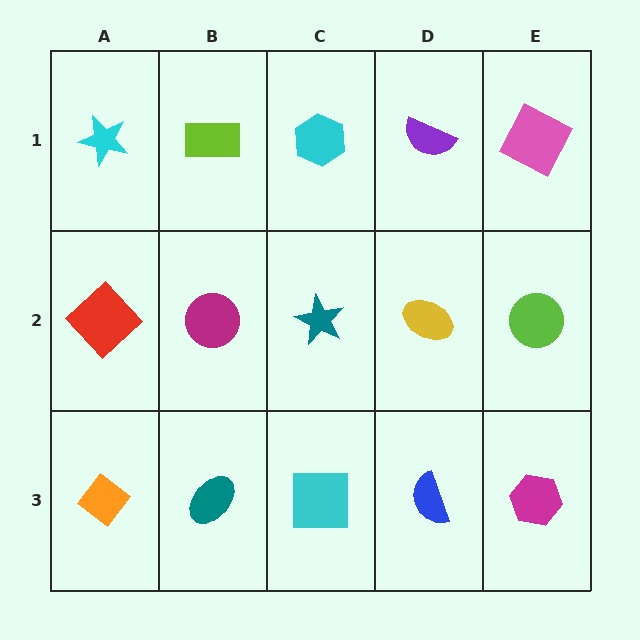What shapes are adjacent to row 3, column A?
A red diamond (row 2, column A), a teal ellipse (row 3, column B).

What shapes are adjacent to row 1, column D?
A yellow ellipse (row 2, column D), a cyan hexagon (row 1, column C), a pink square (row 1, column E).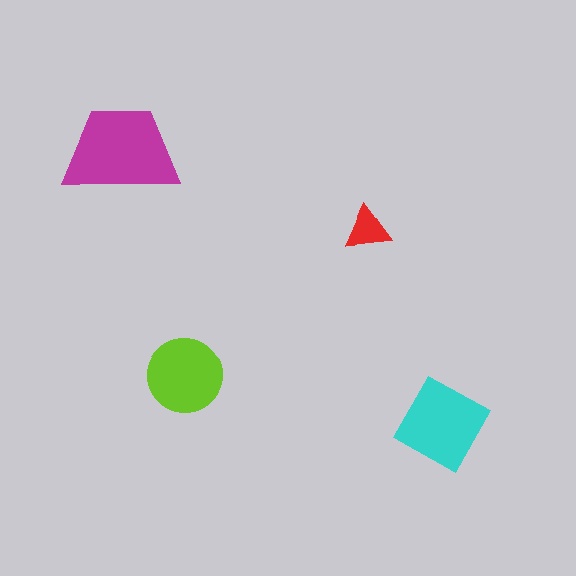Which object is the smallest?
The red triangle.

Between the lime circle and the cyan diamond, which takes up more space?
The cyan diamond.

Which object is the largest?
The magenta trapezoid.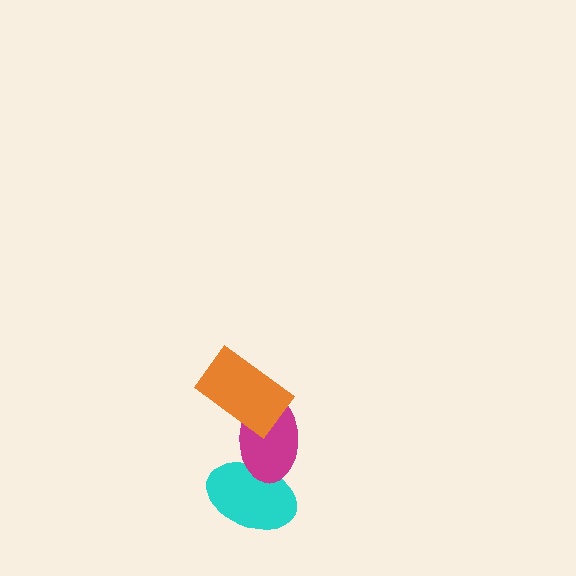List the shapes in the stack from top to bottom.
From top to bottom: the orange rectangle, the magenta ellipse, the cyan ellipse.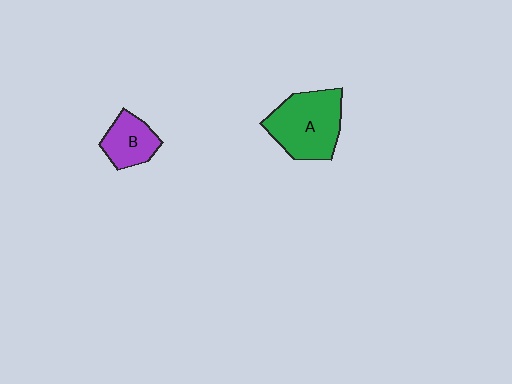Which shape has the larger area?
Shape A (green).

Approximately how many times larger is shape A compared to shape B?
Approximately 1.8 times.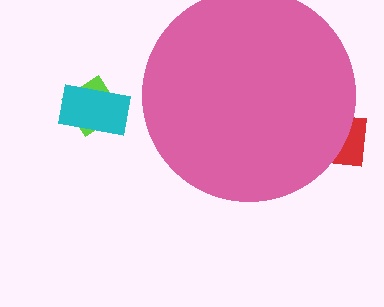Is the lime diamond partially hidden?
No, the lime diamond is fully visible.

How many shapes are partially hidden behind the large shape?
2 shapes are partially hidden.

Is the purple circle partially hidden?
Yes, the purple circle is partially hidden behind the pink circle.